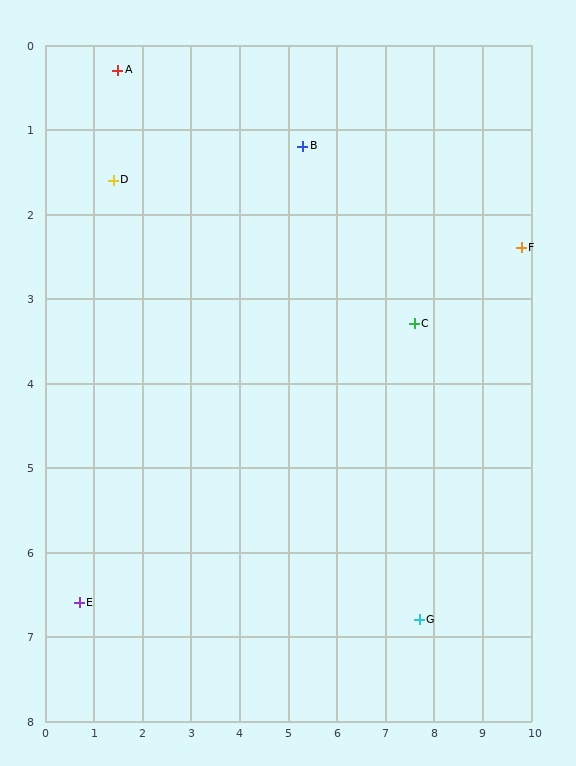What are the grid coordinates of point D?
Point D is at approximately (1.4, 1.6).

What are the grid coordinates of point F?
Point F is at approximately (9.8, 2.4).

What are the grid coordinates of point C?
Point C is at approximately (7.6, 3.3).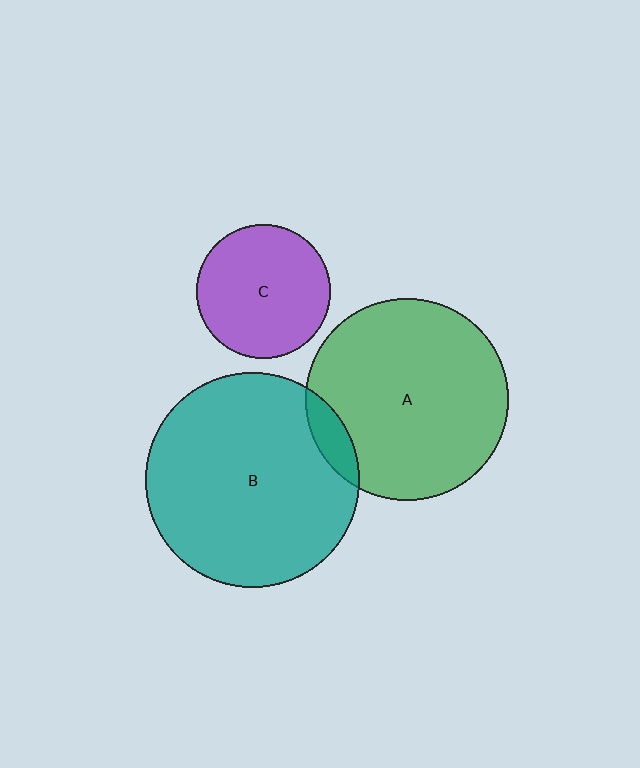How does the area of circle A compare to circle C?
Approximately 2.3 times.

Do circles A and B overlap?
Yes.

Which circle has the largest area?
Circle B (teal).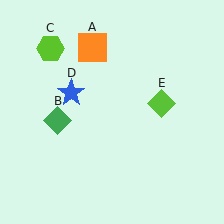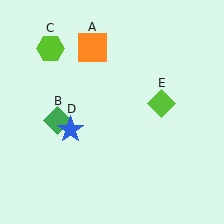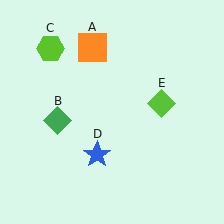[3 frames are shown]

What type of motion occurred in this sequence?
The blue star (object D) rotated counterclockwise around the center of the scene.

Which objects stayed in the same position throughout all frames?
Orange square (object A) and green diamond (object B) and lime hexagon (object C) and lime diamond (object E) remained stationary.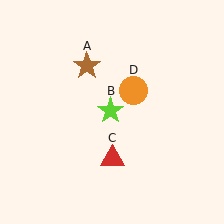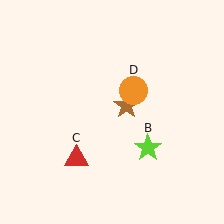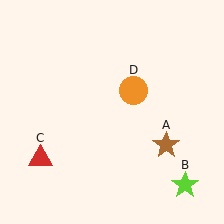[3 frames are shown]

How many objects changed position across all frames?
3 objects changed position: brown star (object A), lime star (object B), red triangle (object C).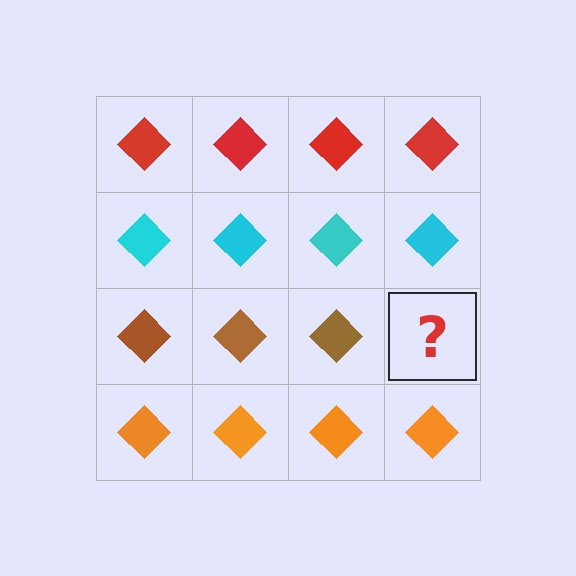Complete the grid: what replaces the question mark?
The question mark should be replaced with a brown diamond.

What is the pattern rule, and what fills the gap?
The rule is that each row has a consistent color. The gap should be filled with a brown diamond.